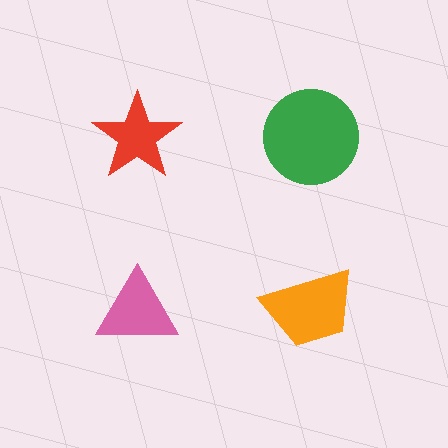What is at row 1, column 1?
A red star.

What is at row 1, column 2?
A green circle.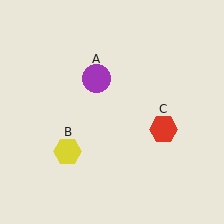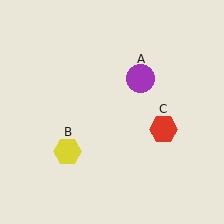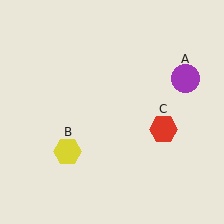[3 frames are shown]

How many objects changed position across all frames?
1 object changed position: purple circle (object A).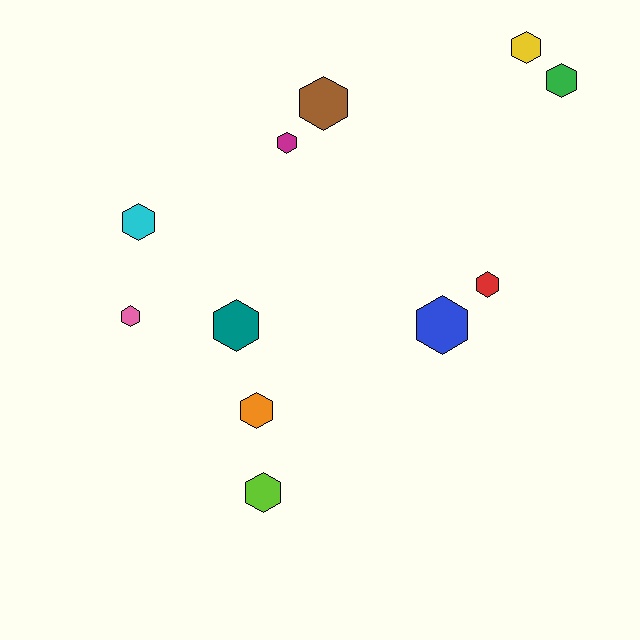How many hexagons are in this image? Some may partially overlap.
There are 11 hexagons.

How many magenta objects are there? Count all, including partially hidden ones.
There is 1 magenta object.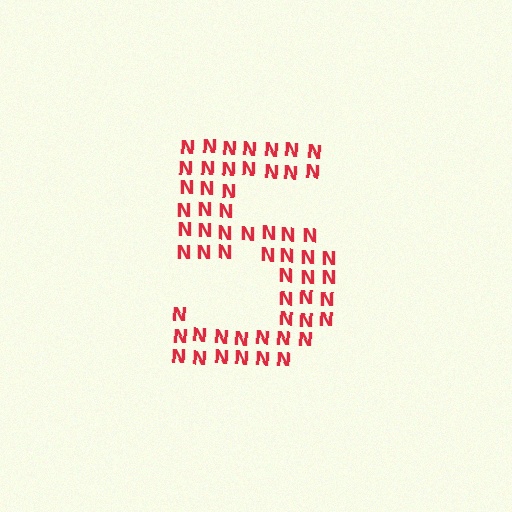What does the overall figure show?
The overall figure shows the digit 5.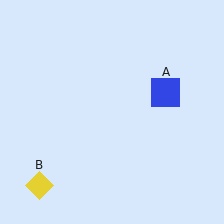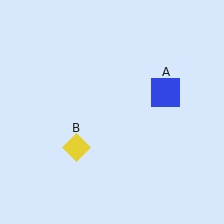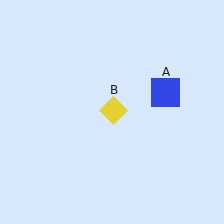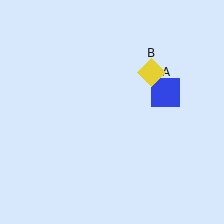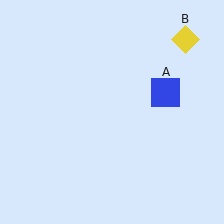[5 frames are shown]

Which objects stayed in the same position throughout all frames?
Blue square (object A) remained stationary.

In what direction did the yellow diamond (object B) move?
The yellow diamond (object B) moved up and to the right.